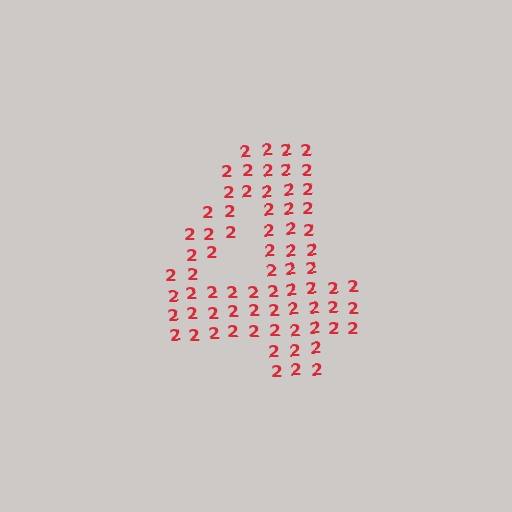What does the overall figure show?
The overall figure shows the digit 4.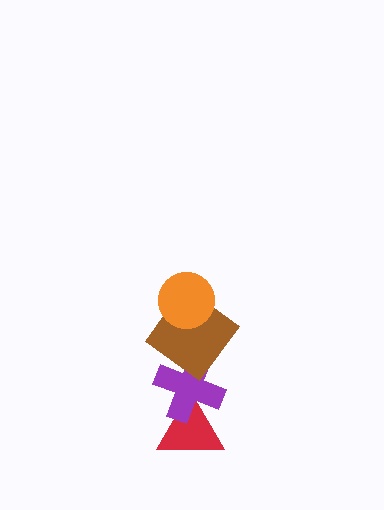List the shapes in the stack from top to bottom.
From top to bottom: the orange circle, the brown diamond, the purple cross, the red triangle.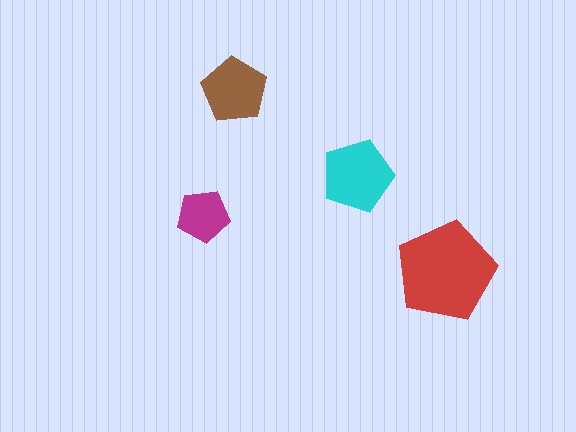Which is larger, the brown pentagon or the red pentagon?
The red one.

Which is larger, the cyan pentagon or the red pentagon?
The red one.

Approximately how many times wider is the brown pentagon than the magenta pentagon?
About 1.5 times wider.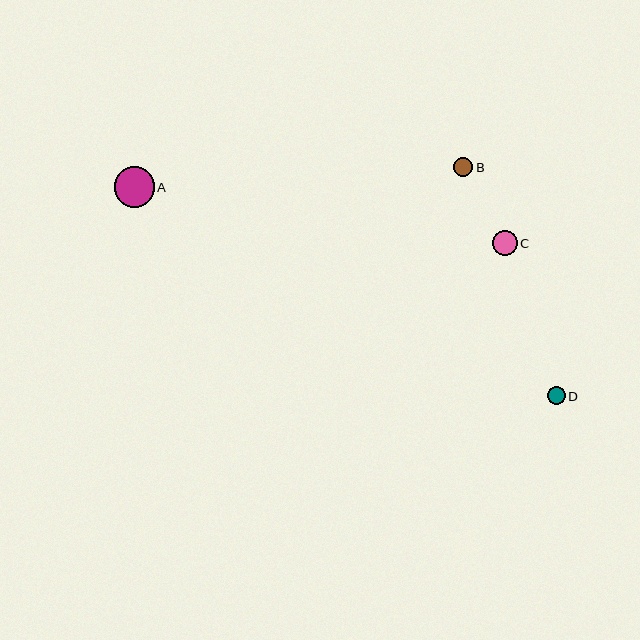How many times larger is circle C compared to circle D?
Circle C is approximately 1.4 times the size of circle D.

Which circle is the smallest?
Circle D is the smallest with a size of approximately 18 pixels.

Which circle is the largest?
Circle A is the largest with a size of approximately 40 pixels.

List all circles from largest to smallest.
From largest to smallest: A, C, B, D.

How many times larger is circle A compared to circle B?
Circle A is approximately 2.1 times the size of circle B.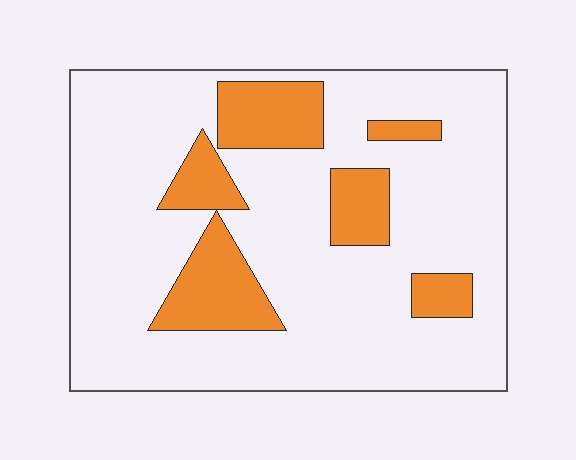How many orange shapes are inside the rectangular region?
6.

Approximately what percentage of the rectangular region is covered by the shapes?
Approximately 20%.